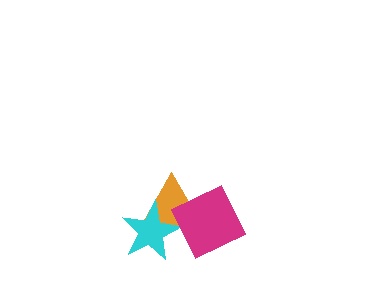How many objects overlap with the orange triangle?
2 objects overlap with the orange triangle.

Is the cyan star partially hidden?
Yes, it is partially covered by another shape.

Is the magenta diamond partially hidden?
No, no other shape covers it.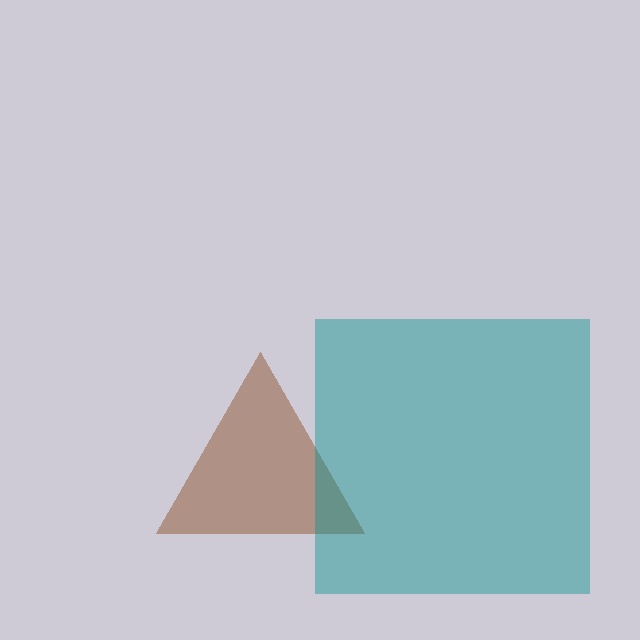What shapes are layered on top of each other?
The layered shapes are: a brown triangle, a teal square.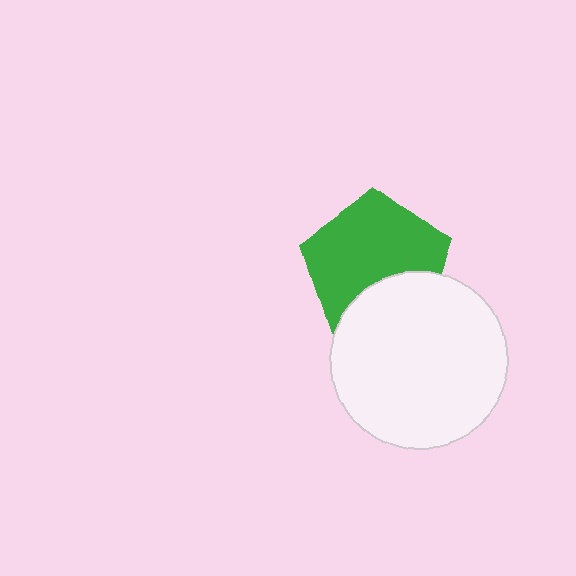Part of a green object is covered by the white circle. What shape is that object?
It is a pentagon.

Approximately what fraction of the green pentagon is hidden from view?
Roughly 30% of the green pentagon is hidden behind the white circle.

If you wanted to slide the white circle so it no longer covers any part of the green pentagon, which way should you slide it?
Slide it down — that is the most direct way to separate the two shapes.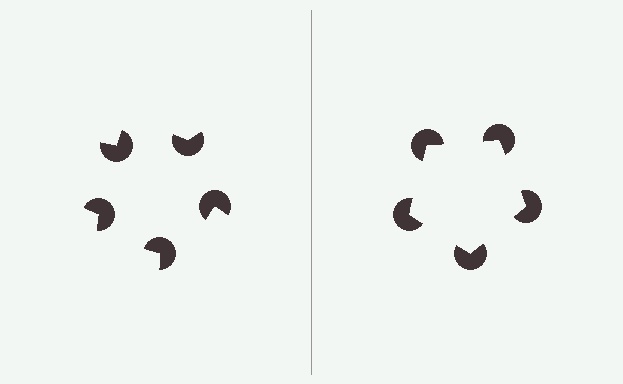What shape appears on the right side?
An illusory pentagon.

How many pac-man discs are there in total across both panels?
10 — 5 on each side.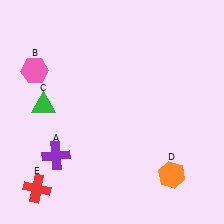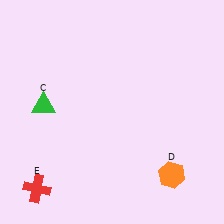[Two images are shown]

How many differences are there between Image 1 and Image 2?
There are 2 differences between the two images.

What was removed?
The purple cross (A), the pink hexagon (B) were removed in Image 2.